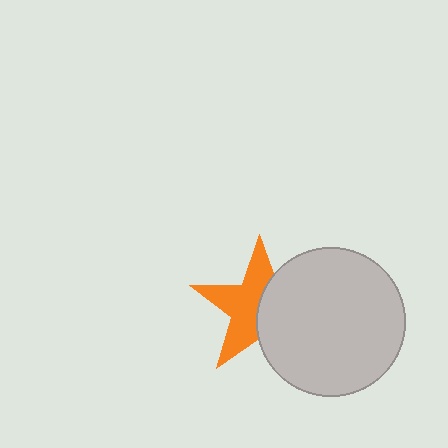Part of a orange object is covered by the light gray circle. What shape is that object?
It is a star.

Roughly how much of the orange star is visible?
About half of it is visible (roughly 55%).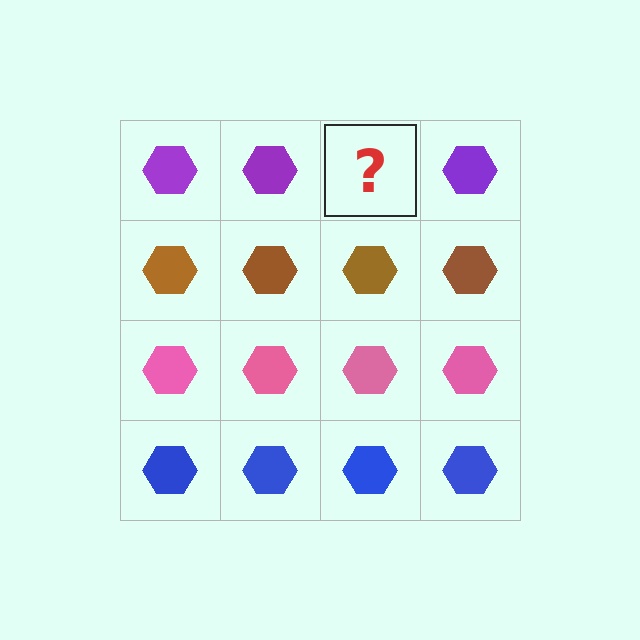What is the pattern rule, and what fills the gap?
The rule is that each row has a consistent color. The gap should be filled with a purple hexagon.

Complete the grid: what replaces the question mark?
The question mark should be replaced with a purple hexagon.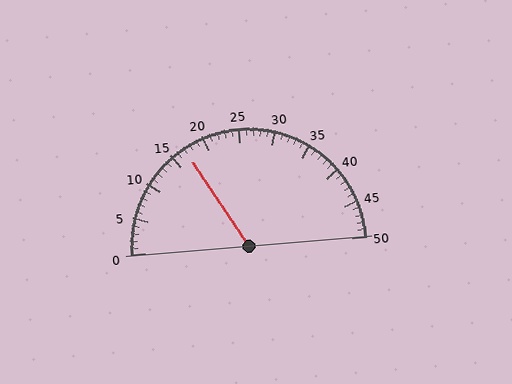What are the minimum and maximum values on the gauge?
The gauge ranges from 0 to 50.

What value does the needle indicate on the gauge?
The needle indicates approximately 17.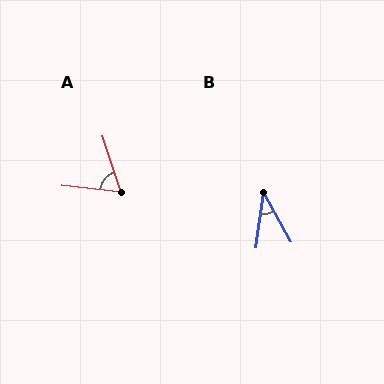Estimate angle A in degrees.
Approximately 66 degrees.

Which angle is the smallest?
B, at approximately 36 degrees.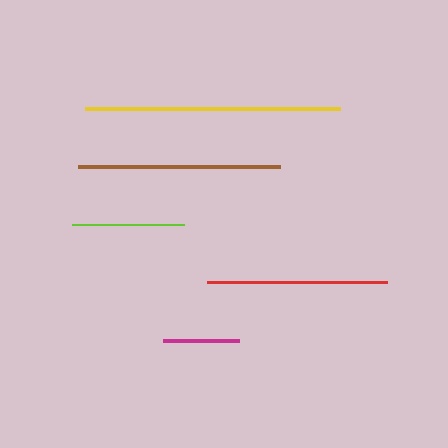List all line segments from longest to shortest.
From longest to shortest: yellow, brown, red, lime, magenta.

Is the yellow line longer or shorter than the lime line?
The yellow line is longer than the lime line.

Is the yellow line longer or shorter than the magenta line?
The yellow line is longer than the magenta line.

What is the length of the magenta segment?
The magenta segment is approximately 76 pixels long.